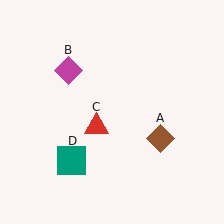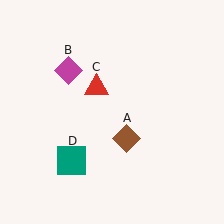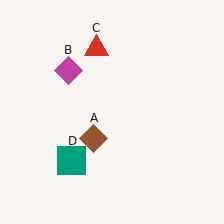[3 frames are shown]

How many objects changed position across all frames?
2 objects changed position: brown diamond (object A), red triangle (object C).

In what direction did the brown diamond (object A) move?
The brown diamond (object A) moved left.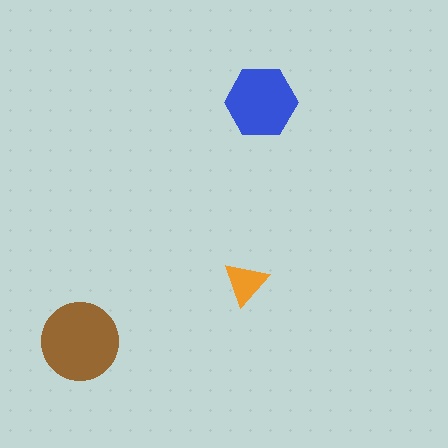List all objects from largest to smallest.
The brown circle, the blue hexagon, the orange triangle.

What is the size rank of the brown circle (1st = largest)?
1st.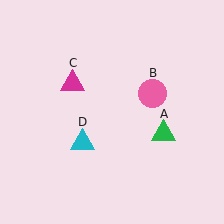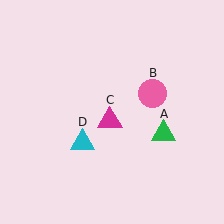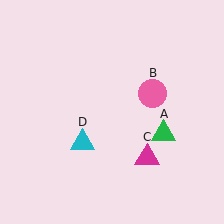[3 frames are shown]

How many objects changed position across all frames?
1 object changed position: magenta triangle (object C).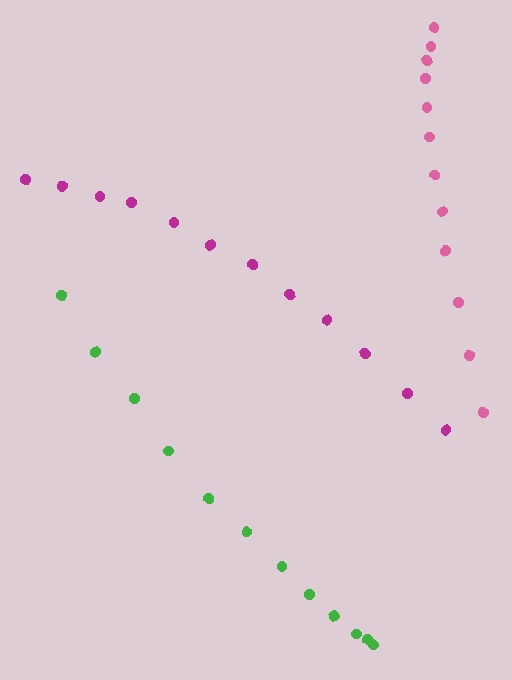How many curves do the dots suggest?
There are 3 distinct paths.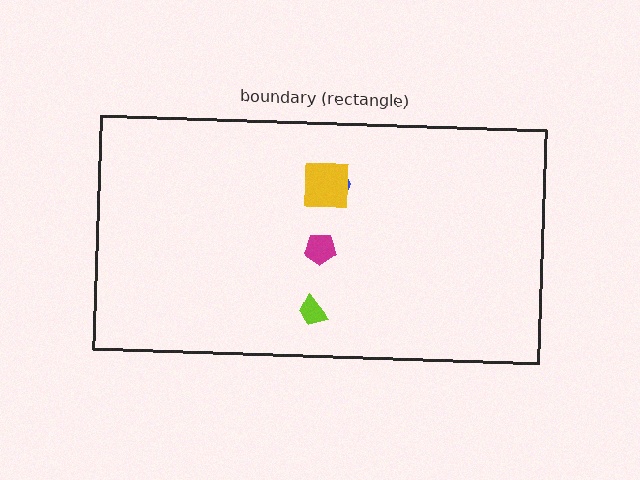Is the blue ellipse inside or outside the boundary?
Inside.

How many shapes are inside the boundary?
4 inside, 0 outside.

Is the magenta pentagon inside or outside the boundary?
Inside.